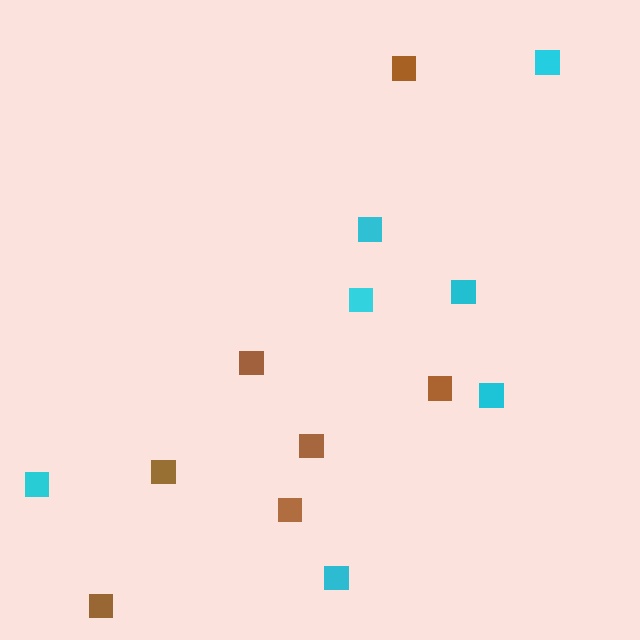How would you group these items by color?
There are 2 groups: one group of cyan squares (7) and one group of brown squares (7).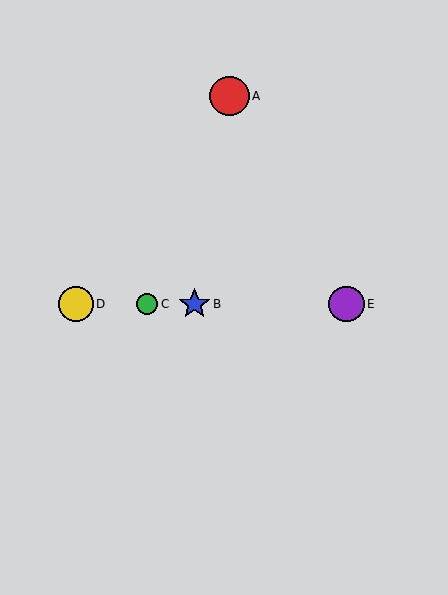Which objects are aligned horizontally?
Objects B, C, D, E are aligned horizontally.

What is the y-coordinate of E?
Object E is at y≈304.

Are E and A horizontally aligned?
No, E is at y≈304 and A is at y≈96.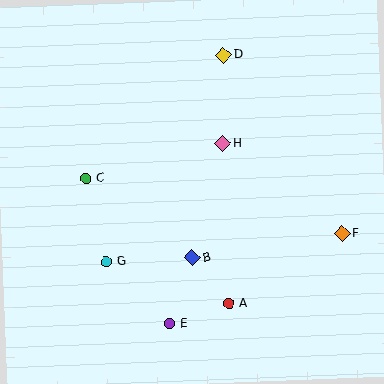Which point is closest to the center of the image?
Point H at (223, 144) is closest to the center.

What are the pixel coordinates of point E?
Point E is at (170, 324).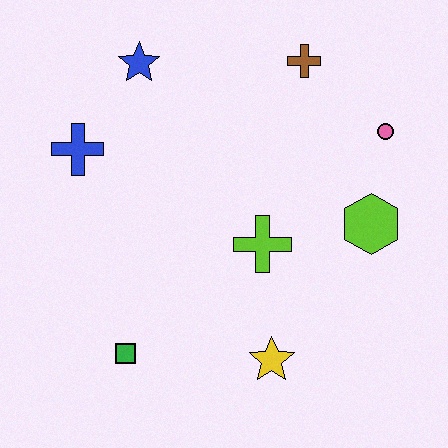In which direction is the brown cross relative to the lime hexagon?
The brown cross is above the lime hexagon.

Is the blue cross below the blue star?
Yes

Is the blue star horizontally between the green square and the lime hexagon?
Yes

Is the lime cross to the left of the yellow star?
Yes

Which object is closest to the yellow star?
The lime cross is closest to the yellow star.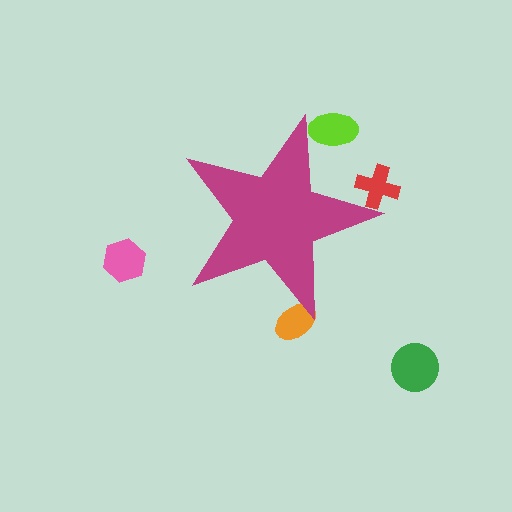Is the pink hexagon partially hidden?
No, the pink hexagon is fully visible.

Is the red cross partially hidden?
Yes, the red cross is partially hidden behind the magenta star.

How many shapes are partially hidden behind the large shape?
3 shapes are partially hidden.